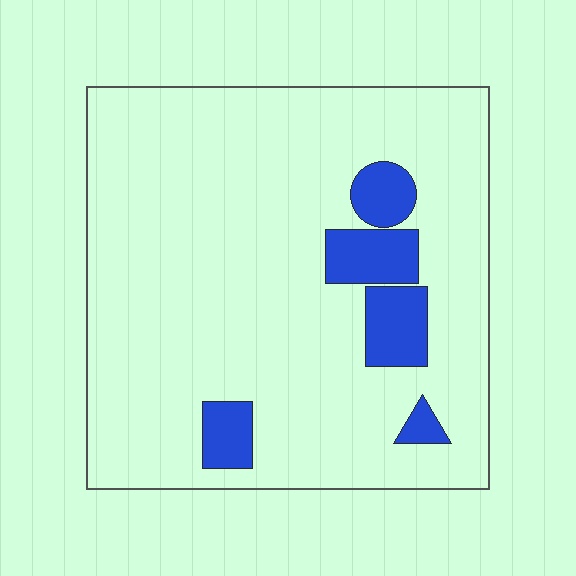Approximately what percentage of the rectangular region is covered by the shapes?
Approximately 10%.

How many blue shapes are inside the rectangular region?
5.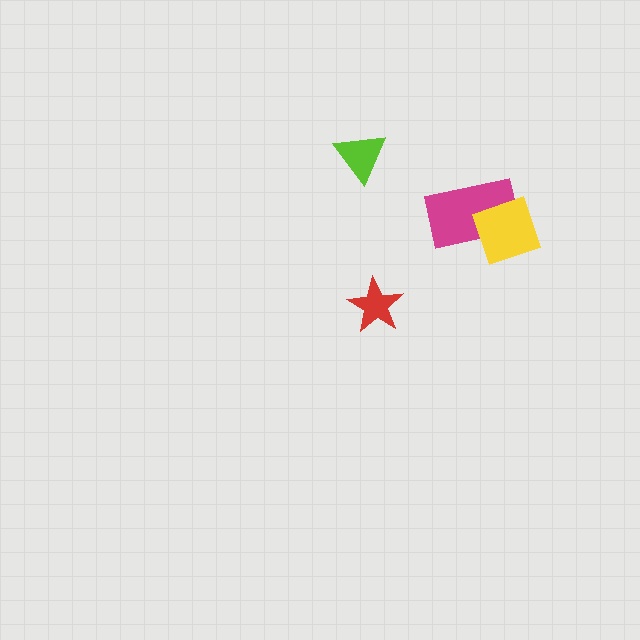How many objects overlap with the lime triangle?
0 objects overlap with the lime triangle.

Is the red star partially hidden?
No, no other shape covers it.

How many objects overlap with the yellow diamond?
1 object overlaps with the yellow diamond.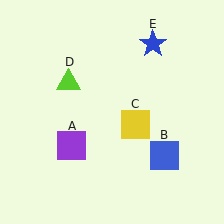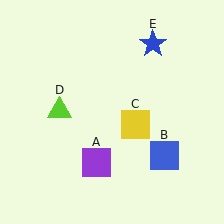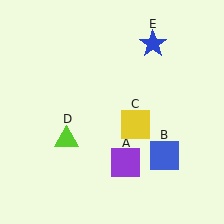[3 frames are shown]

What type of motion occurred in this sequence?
The purple square (object A), lime triangle (object D) rotated counterclockwise around the center of the scene.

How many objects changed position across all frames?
2 objects changed position: purple square (object A), lime triangle (object D).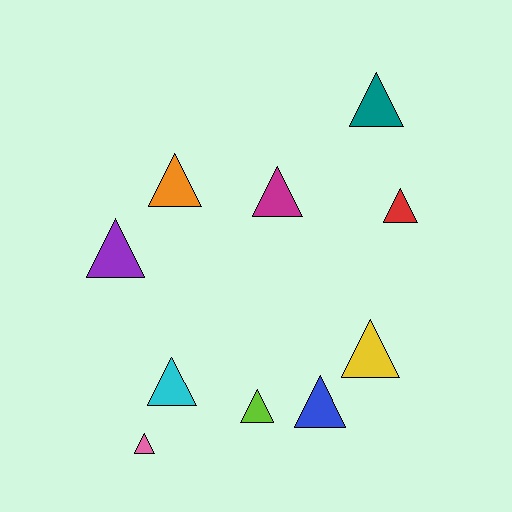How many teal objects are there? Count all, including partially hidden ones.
There is 1 teal object.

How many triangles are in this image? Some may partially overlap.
There are 10 triangles.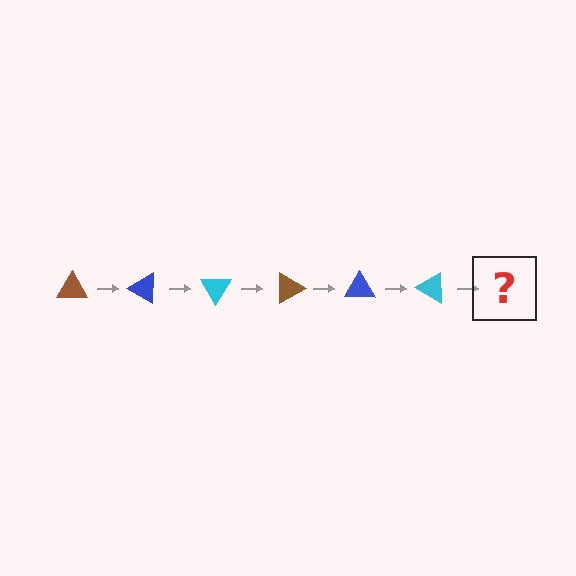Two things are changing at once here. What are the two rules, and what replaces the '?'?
The two rules are that it rotates 30 degrees each step and the color cycles through brown, blue, and cyan. The '?' should be a brown triangle, rotated 180 degrees from the start.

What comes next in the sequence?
The next element should be a brown triangle, rotated 180 degrees from the start.